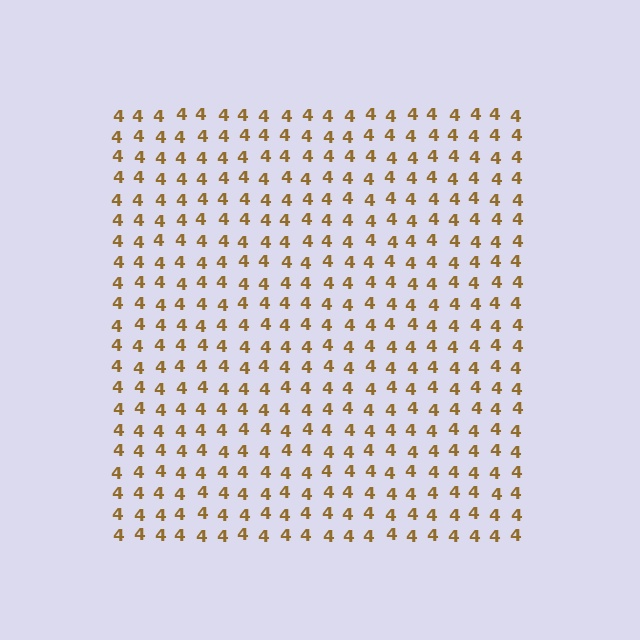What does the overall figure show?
The overall figure shows a square.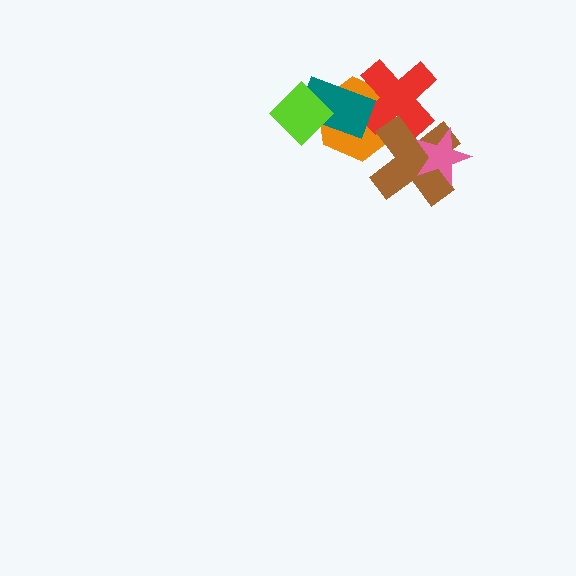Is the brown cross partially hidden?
Yes, it is partially covered by another shape.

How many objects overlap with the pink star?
1 object overlaps with the pink star.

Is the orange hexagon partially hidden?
Yes, it is partially covered by another shape.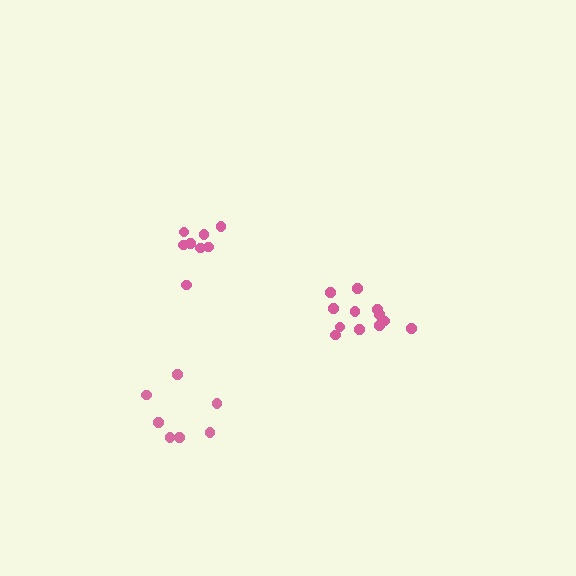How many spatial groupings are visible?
There are 3 spatial groupings.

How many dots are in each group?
Group 1: 8 dots, Group 2: 7 dots, Group 3: 12 dots (27 total).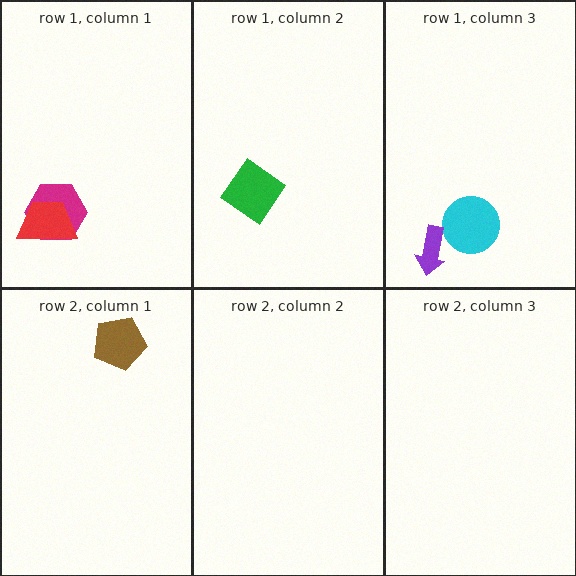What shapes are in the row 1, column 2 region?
The green diamond.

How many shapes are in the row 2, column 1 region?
1.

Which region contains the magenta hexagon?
The row 1, column 1 region.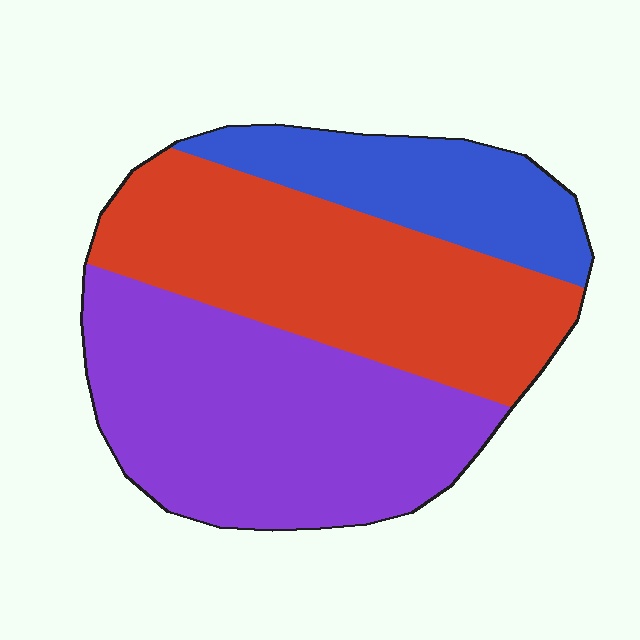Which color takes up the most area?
Purple, at roughly 45%.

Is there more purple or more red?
Purple.